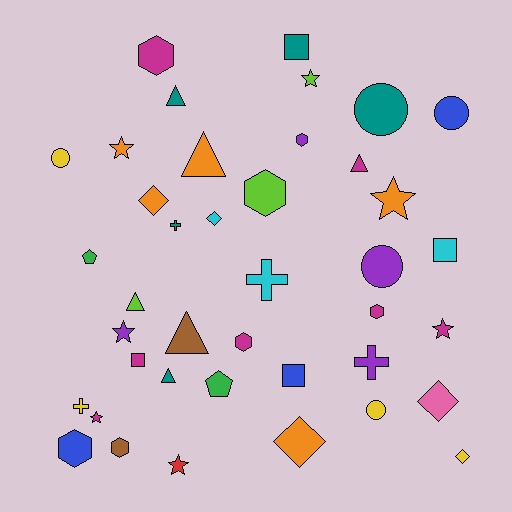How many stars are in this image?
There are 7 stars.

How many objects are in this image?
There are 40 objects.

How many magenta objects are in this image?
There are 7 magenta objects.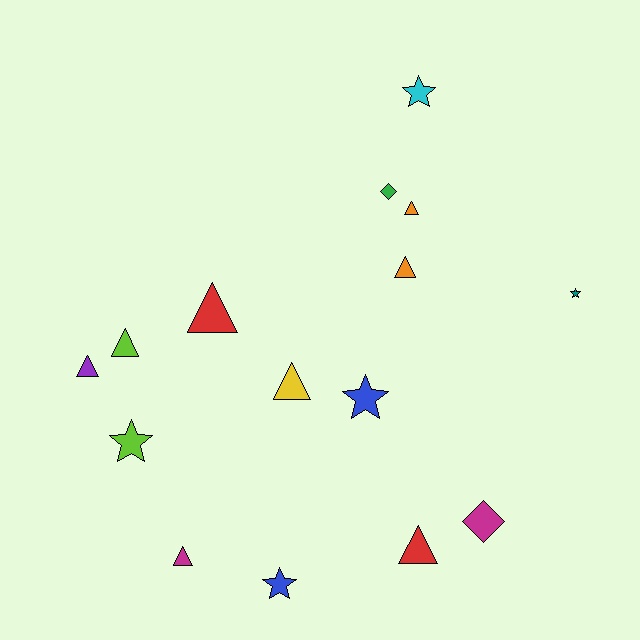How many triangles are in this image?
There are 8 triangles.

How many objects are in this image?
There are 15 objects.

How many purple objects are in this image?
There is 1 purple object.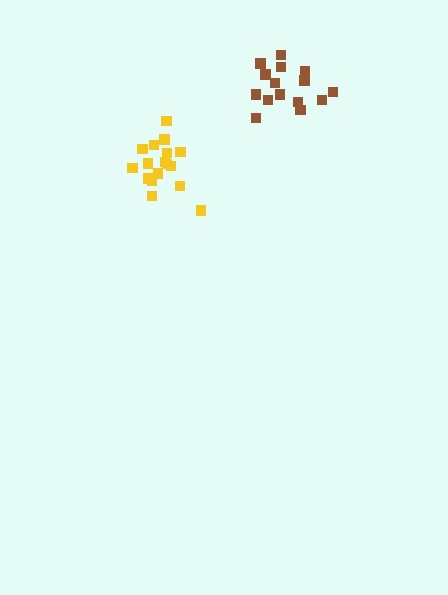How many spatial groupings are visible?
There are 2 spatial groupings.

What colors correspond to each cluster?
The clusters are colored: yellow, brown.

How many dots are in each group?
Group 1: 17 dots, Group 2: 15 dots (32 total).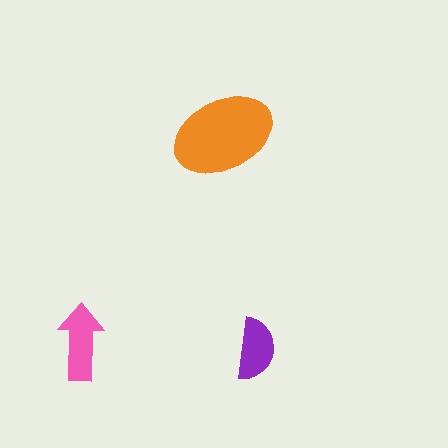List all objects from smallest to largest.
The purple semicircle, the pink arrow, the orange ellipse.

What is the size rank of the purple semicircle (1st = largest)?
3rd.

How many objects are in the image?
There are 3 objects in the image.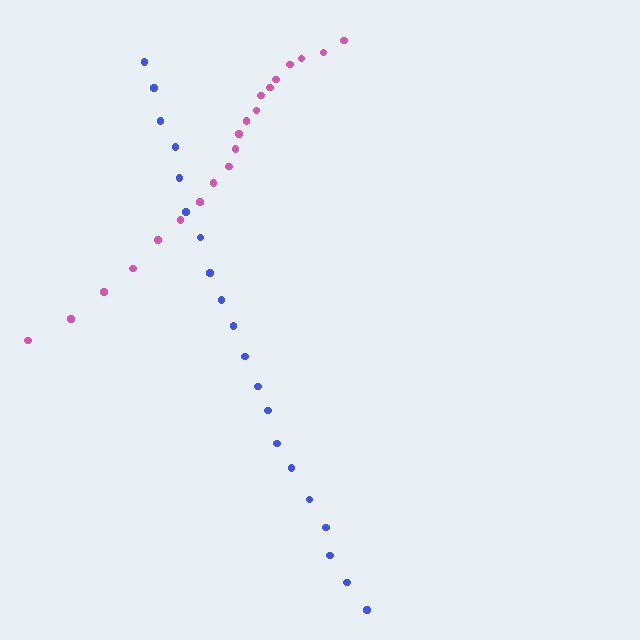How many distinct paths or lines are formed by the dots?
There are 2 distinct paths.